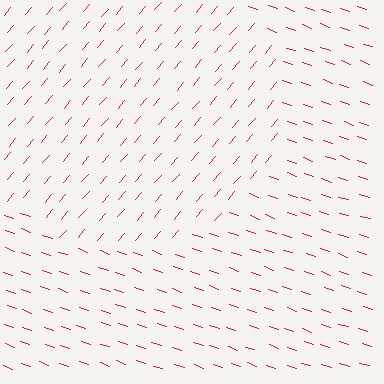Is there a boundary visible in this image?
Yes, there is a texture boundary formed by a change in line orientation.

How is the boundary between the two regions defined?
The boundary is defined purely by a change in line orientation (approximately 68 degrees difference). All lines are the same color and thickness.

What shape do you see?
I see a circle.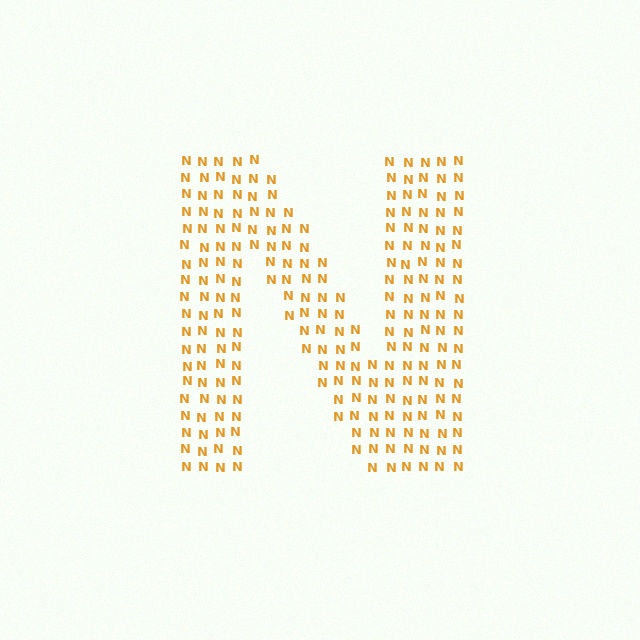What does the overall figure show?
The overall figure shows the letter N.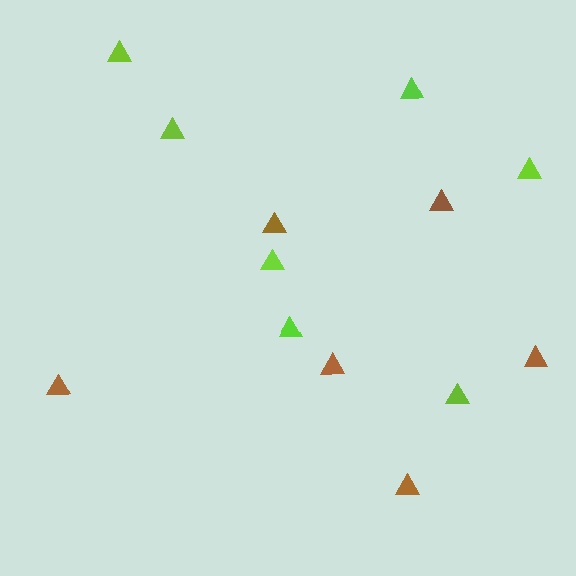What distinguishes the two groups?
There are 2 groups: one group of lime triangles (7) and one group of brown triangles (6).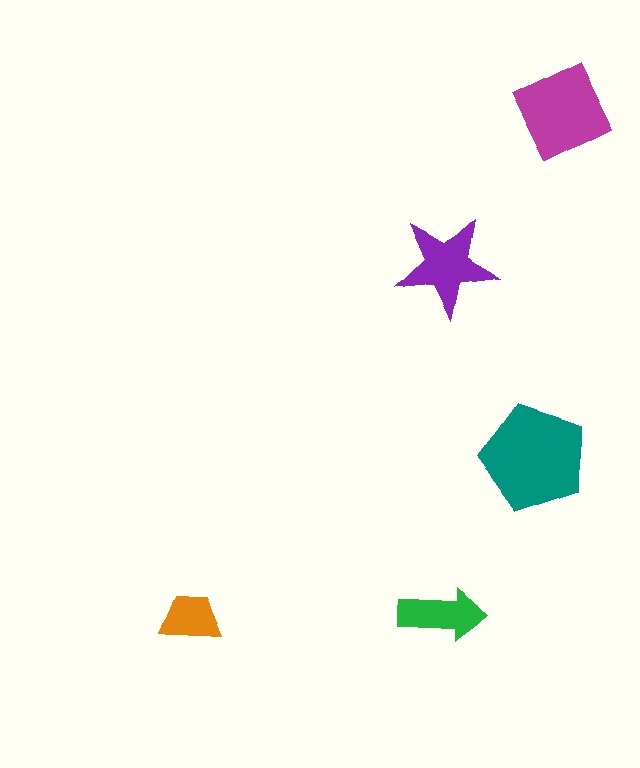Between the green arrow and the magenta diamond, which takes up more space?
The magenta diamond.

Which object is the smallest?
The orange trapezoid.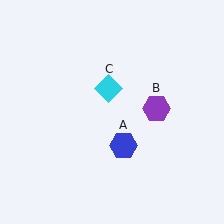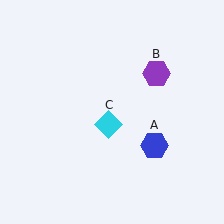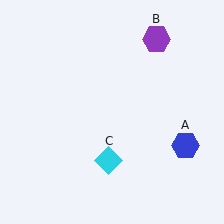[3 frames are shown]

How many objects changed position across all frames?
3 objects changed position: blue hexagon (object A), purple hexagon (object B), cyan diamond (object C).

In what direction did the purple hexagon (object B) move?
The purple hexagon (object B) moved up.